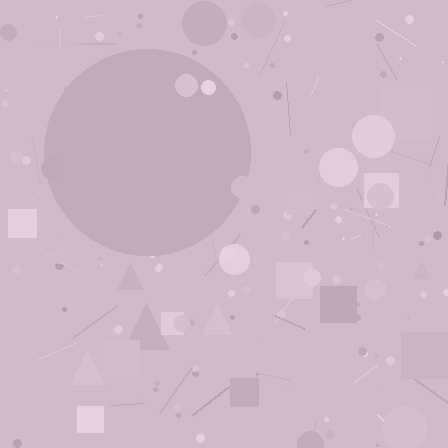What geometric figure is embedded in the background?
A circle is embedded in the background.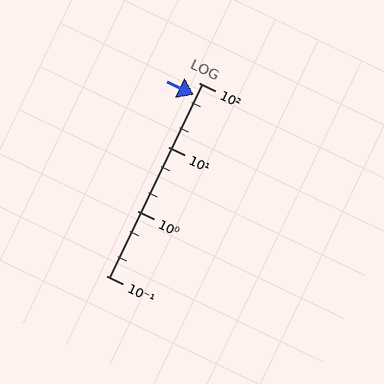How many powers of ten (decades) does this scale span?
The scale spans 3 decades, from 0.1 to 100.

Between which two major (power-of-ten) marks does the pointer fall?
The pointer is between 10 and 100.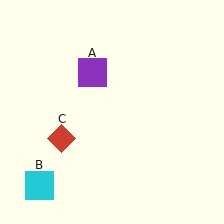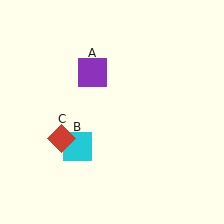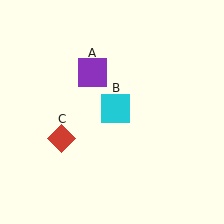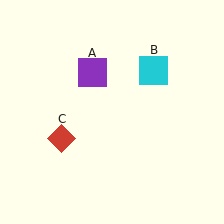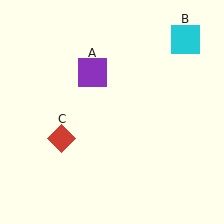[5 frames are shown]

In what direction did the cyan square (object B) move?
The cyan square (object B) moved up and to the right.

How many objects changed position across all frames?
1 object changed position: cyan square (object B).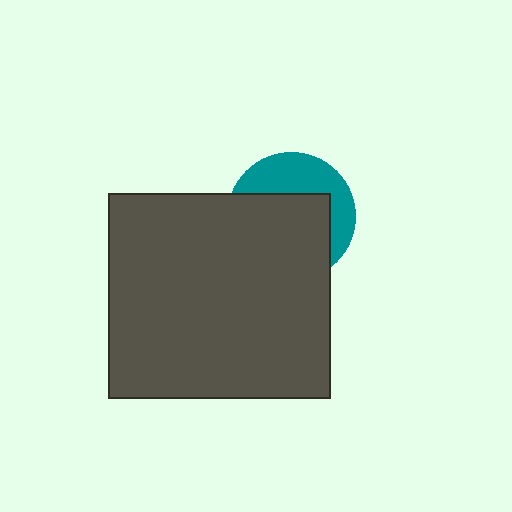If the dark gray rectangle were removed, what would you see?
You would see the complete teal circle.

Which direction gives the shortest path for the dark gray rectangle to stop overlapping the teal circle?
Moving down gives the shortest separation.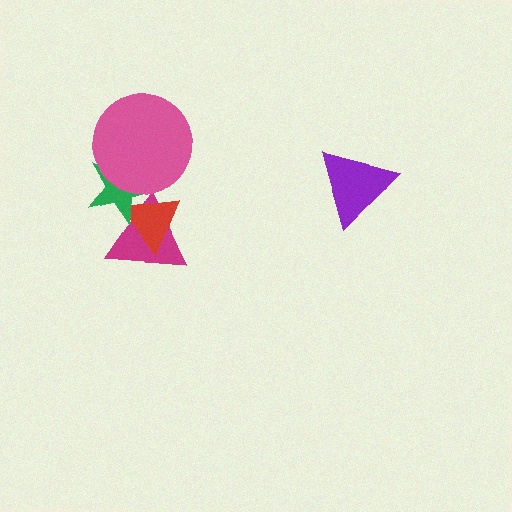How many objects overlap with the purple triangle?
0 objects overlap with the purple triangle.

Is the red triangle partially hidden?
Yes, it is partially covered by another shape.